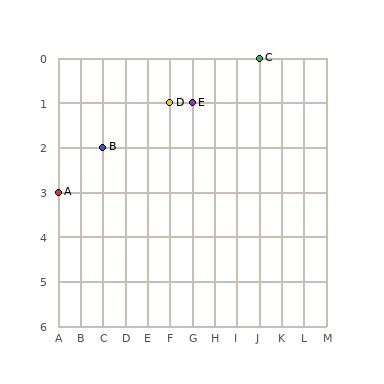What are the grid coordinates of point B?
Point B is at grid coordinates (C, 2).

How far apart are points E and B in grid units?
Points E and B are 4 columns and 1 row apart (about 4.1 grid units diagonally).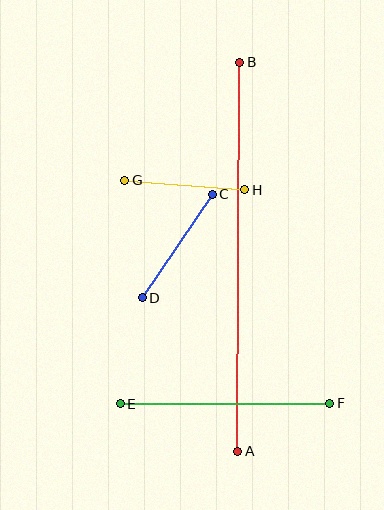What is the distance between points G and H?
The distance is approximately 120 pixels.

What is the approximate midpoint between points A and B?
The midpoint is at approximately (239, 257) pixels.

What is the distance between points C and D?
The distance is approximately 125 pixels.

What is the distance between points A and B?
The distance is approximately 389 pixels.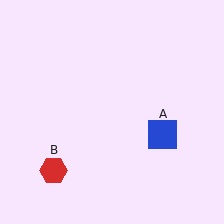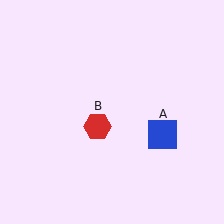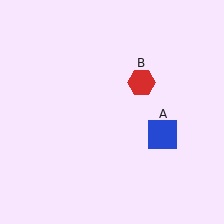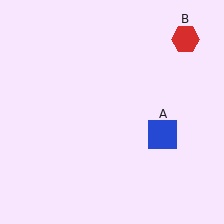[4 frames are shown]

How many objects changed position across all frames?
1 object changed position: red hexagon (object B).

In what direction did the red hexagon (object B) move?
The red hexagon (object B) moved up and to the right.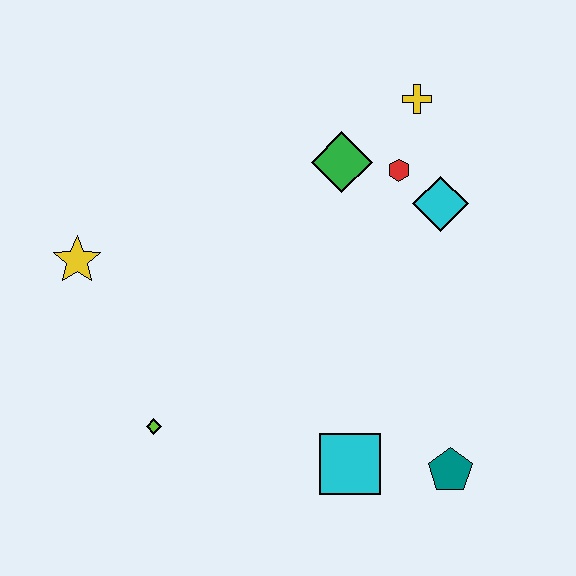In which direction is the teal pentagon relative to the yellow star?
The teal pentagon is to the right of the yellow star.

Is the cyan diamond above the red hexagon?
No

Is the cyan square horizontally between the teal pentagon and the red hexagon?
No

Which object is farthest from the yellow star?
The teal pentagon is farthest from the yellow star.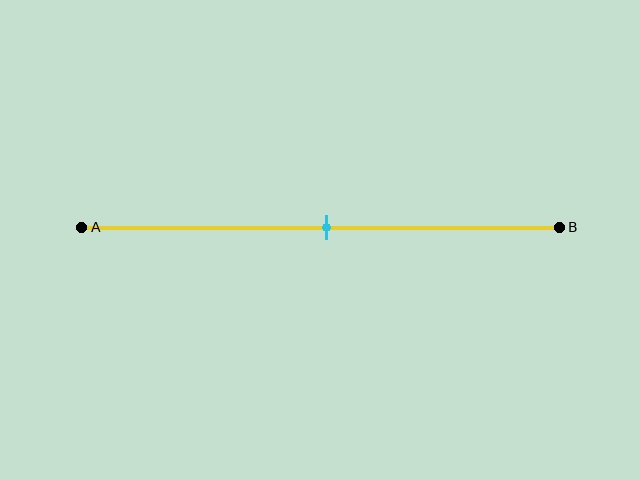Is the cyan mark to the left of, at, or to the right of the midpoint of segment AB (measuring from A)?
The cyan mark is approximately at the midpoint of segment AB.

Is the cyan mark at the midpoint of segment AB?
Yes, the mark is approximately at the midpoint.